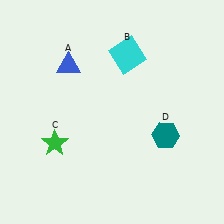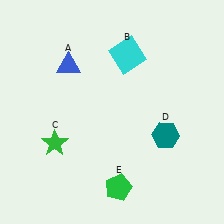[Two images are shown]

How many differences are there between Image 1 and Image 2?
There is 1 difference between the two images.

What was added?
A green pentagon (E) was added in Image 2.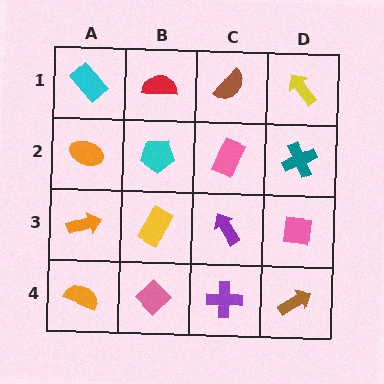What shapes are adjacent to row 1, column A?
An orange ellipse (row 2, column A), a red semicircle (row 1, column B).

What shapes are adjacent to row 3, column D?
A teal cross (row 2, column D), a brown arrow (row 4, column D), a purple arrow (row 3, column C).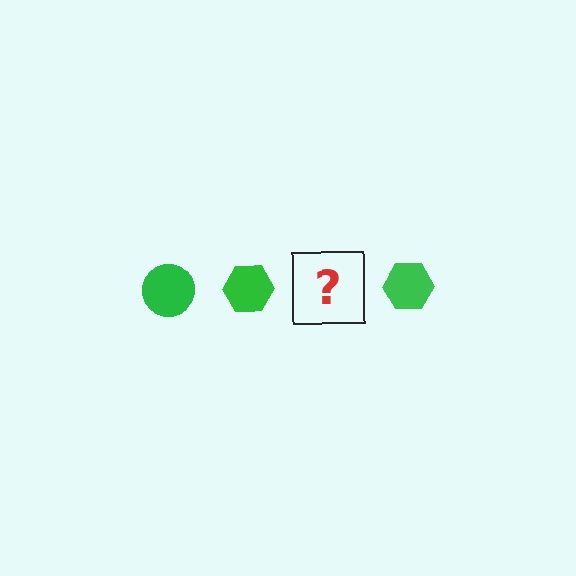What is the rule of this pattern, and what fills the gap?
The rule is that the pattern cycles through circle, hexagon shapes in green. The gap should be filled with a green circle.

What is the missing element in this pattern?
The missing element is a green circle.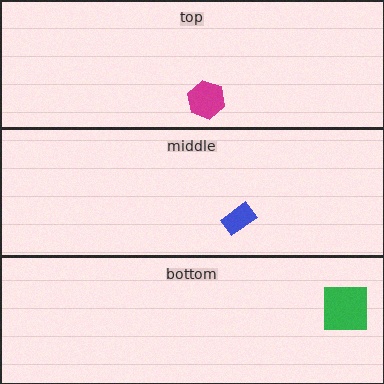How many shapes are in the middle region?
1.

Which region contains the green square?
The bottom region.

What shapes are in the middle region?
The blue rectangle.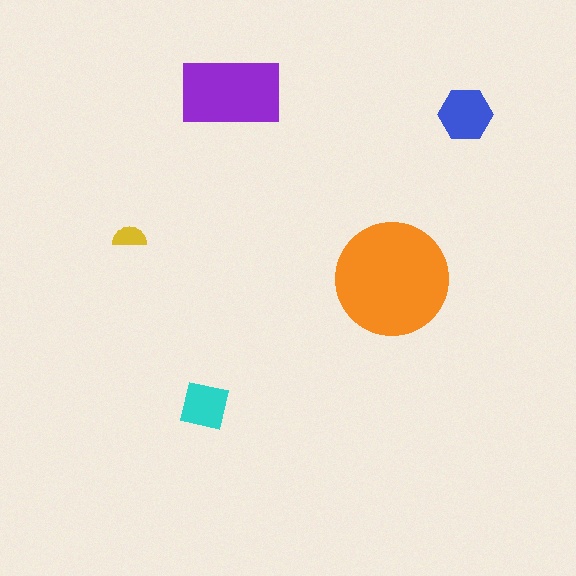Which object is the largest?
The orange circle.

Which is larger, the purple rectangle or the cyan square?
The purple rectangle.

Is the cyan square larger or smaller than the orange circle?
Smaller.